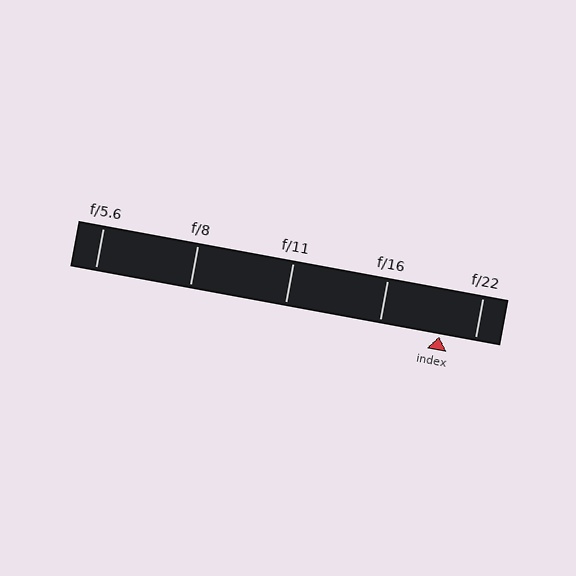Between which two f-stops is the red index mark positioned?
The index mark is between f/16 and f/22.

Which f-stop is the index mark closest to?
The index mark is closest to f/22.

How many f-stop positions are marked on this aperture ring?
There are 5 f-stop positions marked.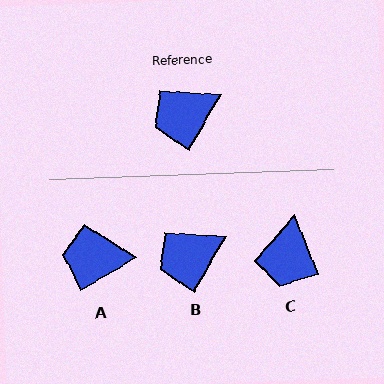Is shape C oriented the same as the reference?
No, it is off by about 52 degrees.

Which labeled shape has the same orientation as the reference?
B.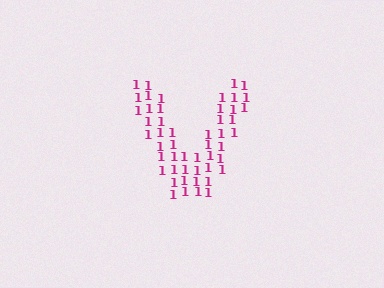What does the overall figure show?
The overall figure shows the letter V.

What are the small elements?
The small elements are digit 1's.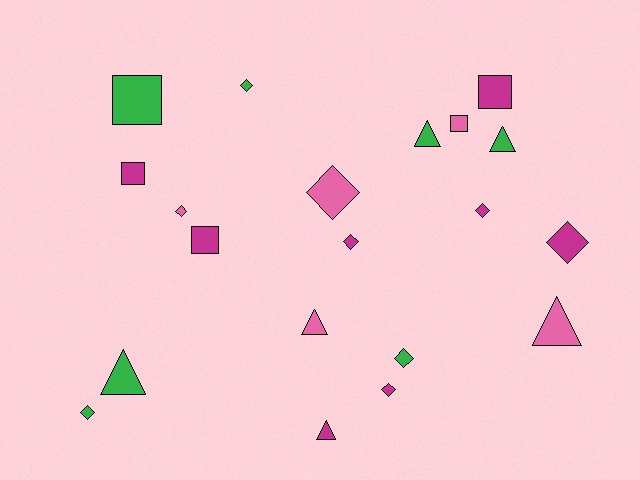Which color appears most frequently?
Magenta, with 8 objects.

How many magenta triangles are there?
There is 1 magenta triangle.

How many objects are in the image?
There are 20 objects.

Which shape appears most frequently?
Diamond, with 9 objects.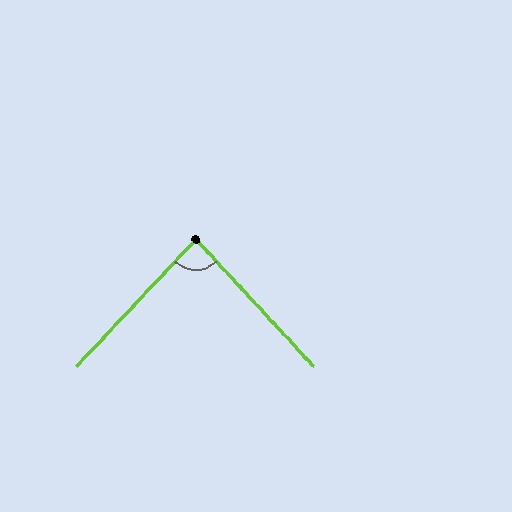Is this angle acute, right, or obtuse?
It is approximately a right angle.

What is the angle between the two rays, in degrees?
Approximately 86 degrees.